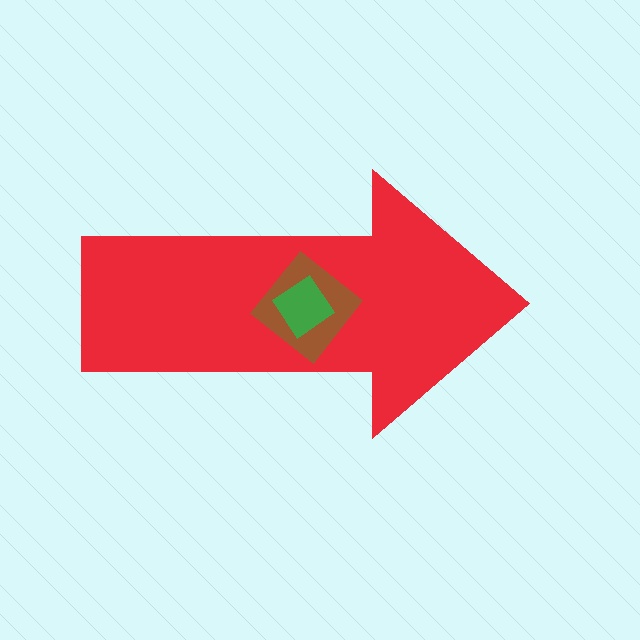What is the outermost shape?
The red arrow.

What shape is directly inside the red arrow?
The brown diamond.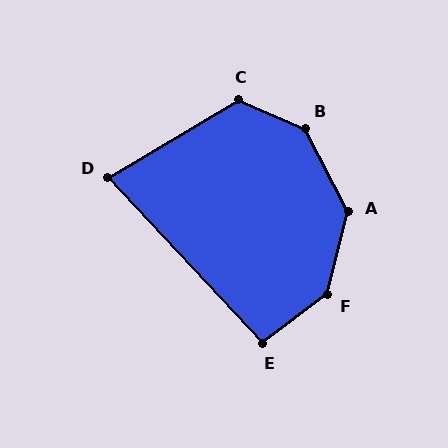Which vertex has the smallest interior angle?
D, at approximately 78 degrees.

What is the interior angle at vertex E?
Approximately 96 degrees (obtuse).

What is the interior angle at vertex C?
Approximately 126 degrees (obtuse).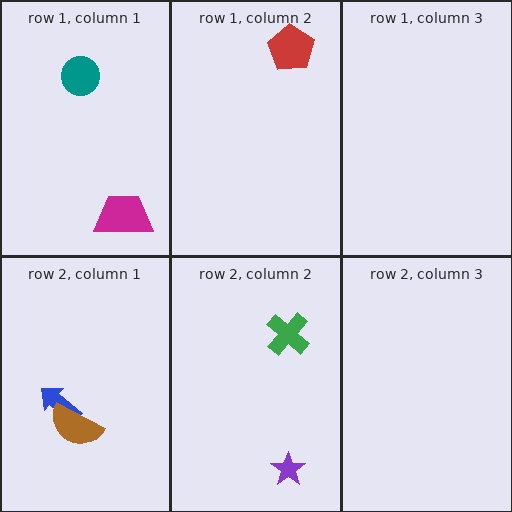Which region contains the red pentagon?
The row 1, column 2 region.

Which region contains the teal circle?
The row 1, column 1 region.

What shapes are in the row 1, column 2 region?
The red pentagon.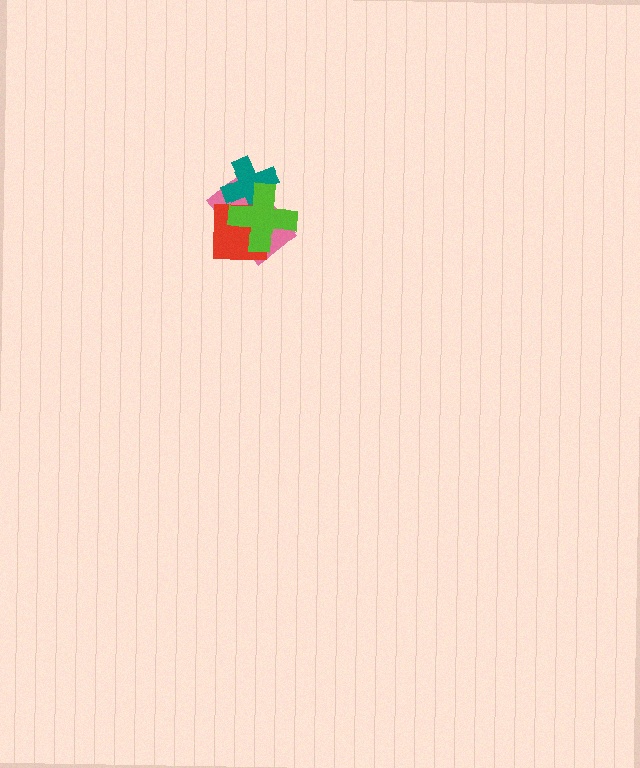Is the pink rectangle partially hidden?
Yes, it is partially covered by another shape.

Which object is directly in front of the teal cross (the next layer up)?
The red square is directly in front of the teal cross.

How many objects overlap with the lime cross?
3 objects overlap with the lime cross.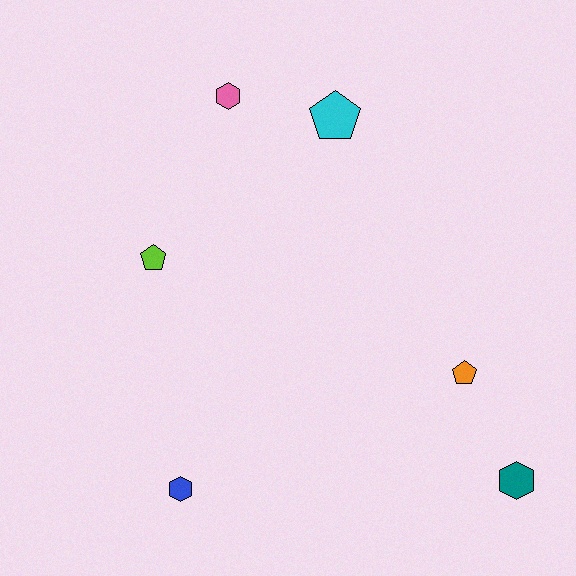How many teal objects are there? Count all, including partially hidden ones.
There is 1 teal object.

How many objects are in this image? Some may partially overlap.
There are 6 objects.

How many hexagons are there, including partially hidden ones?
There are 3 hexagons.